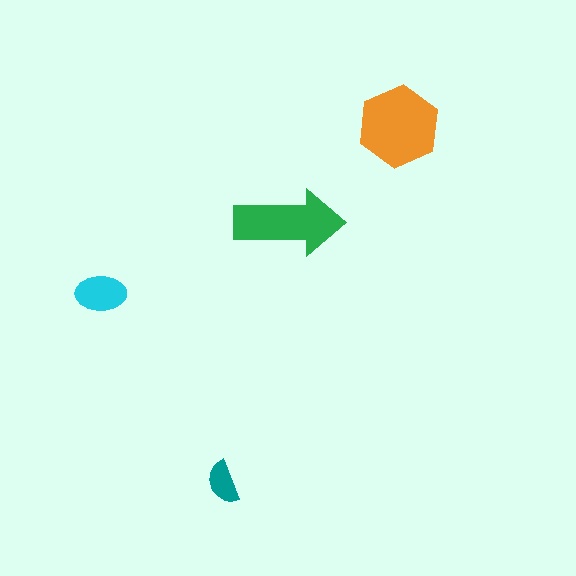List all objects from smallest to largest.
The teal semicircle, the cyan ellipse, the green arrow, the orange hexagon.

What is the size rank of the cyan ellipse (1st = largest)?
3rd.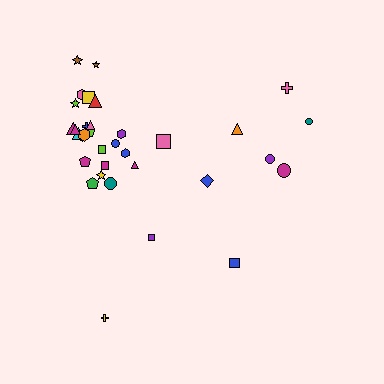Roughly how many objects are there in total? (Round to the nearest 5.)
Roughly 35 objects in total.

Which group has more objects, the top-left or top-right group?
The top-left group.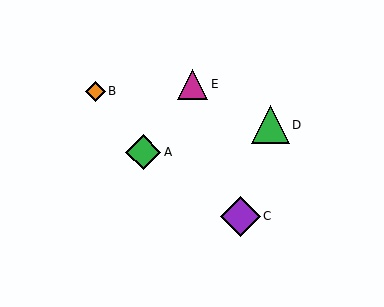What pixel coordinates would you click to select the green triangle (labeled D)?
Click at (270, 125) to select the green triangle D.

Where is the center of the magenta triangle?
The center of the magenta triangle is at (193, 84).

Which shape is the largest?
The purple diamond (labeled C) is the largest.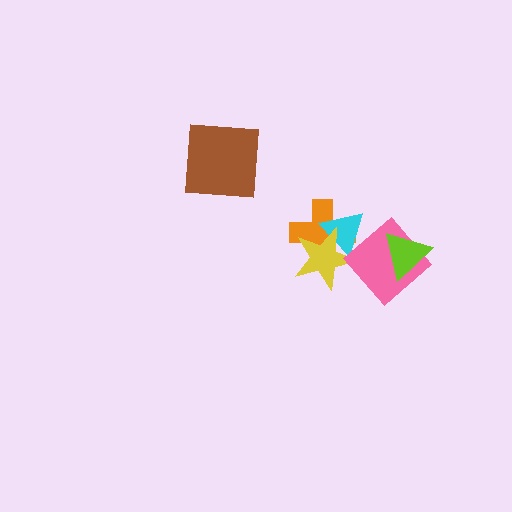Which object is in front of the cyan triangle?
The yellow star is in front of the cyan triangle.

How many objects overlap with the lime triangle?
1 object overlaps with the lime triangle.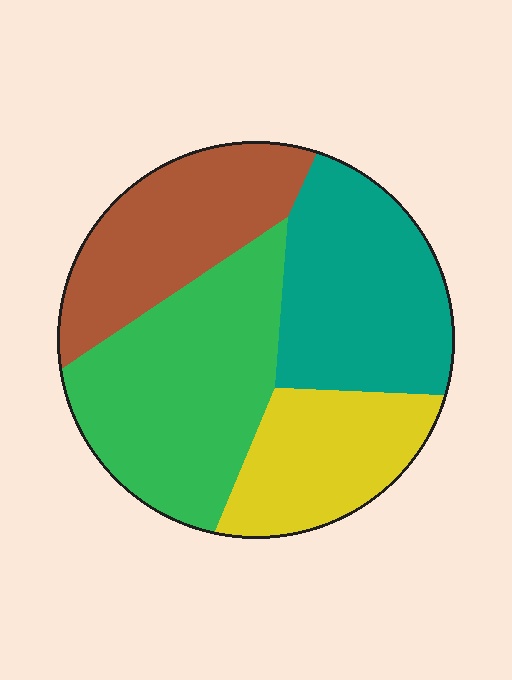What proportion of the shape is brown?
Brown covers roughly 20% of the shape.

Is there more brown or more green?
Green.